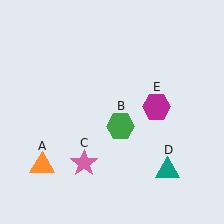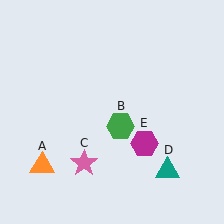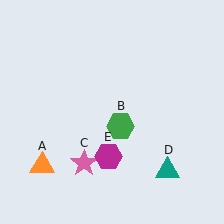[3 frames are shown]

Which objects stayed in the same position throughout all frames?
Orange triangle (object A) and green hexagon (object B) and pink star (object C) and teal triangle (object D) remained stationary.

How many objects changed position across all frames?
1 object changed position: magenta hexagon (object E).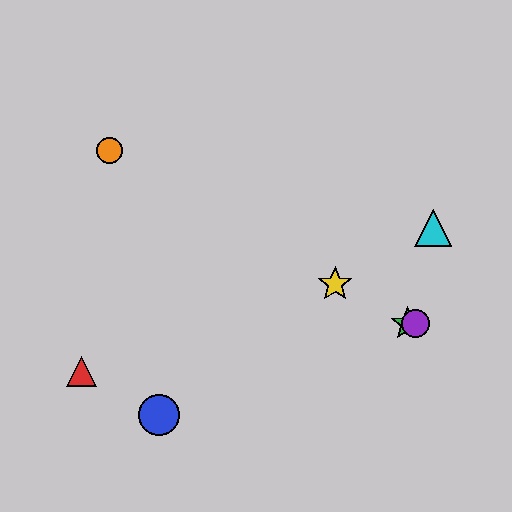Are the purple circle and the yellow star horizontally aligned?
No, the purple circle is at y≈324 and the yellow star is at y≈284.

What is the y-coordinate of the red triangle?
The red triangle is at y≈372.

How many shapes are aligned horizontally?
2 shapes (the green star, the purple circle) are aligned horizontally.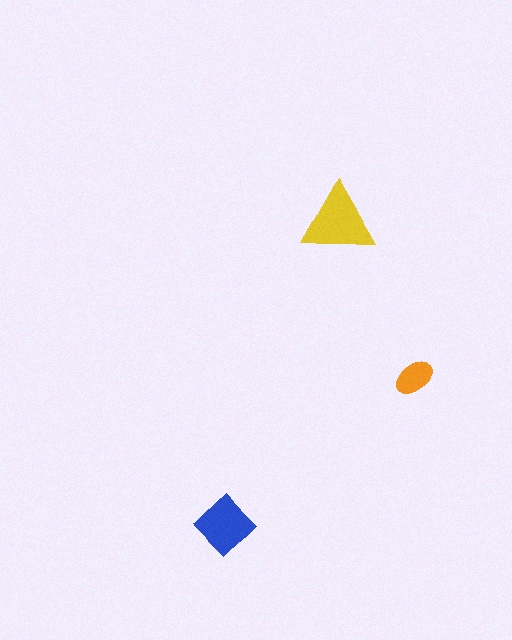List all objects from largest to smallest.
The yellow triangle, the blue diamond, the orange ellipse.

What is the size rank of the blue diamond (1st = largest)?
2nd.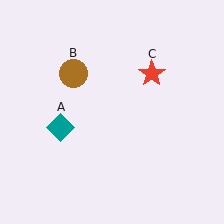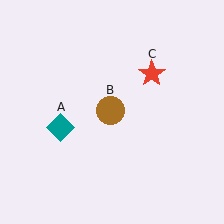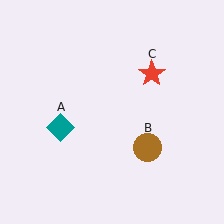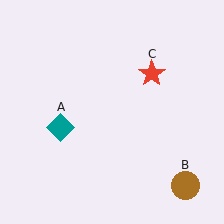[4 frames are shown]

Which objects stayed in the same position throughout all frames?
Teal diamond (object A) and red star (object C) remained stationary.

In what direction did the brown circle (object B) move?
The brown circle (object B) moved down and to the right.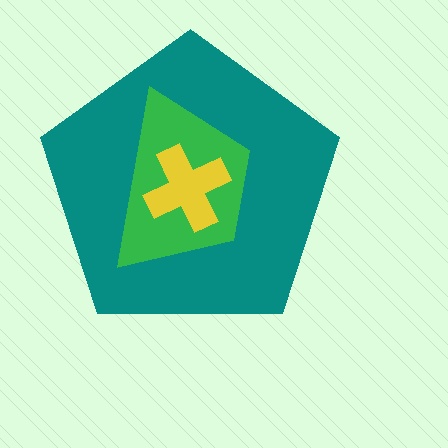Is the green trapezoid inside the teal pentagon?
Yes.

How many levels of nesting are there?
3.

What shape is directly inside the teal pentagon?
The green trapezoid.